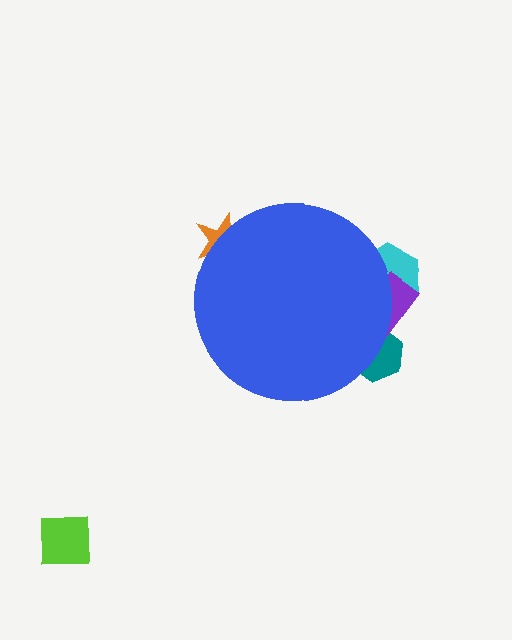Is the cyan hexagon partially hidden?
Yes, the cyan hexagon is partially hidden behind the blue circle.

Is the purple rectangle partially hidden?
Yes, the purple rectangle is partially hidden behind the blue circle.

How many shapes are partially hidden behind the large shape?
4 shapes are partially hidden.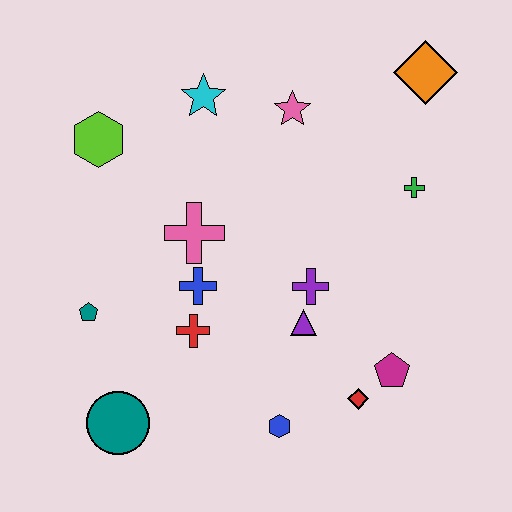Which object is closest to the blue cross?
The red cross is closest to the blue cross.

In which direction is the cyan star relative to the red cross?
The cyan star is above the red cross.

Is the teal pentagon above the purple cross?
No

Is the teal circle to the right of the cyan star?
No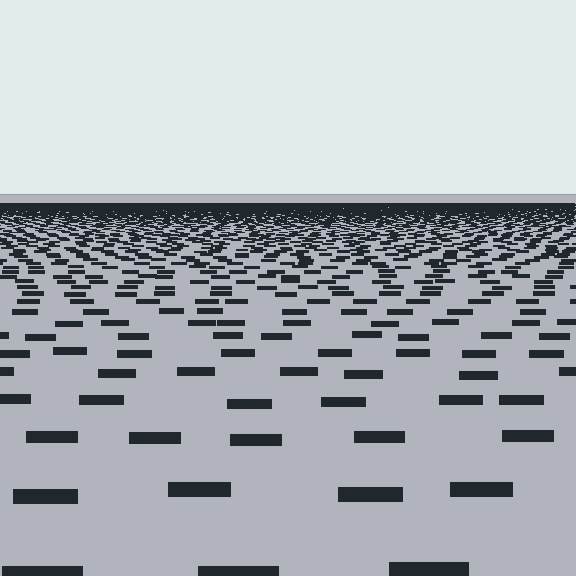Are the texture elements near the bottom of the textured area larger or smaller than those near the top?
Larger. Near the bottom, elements are closer to the viewer and appear at a bigger on-screen size.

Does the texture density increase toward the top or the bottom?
Density increases toward the top.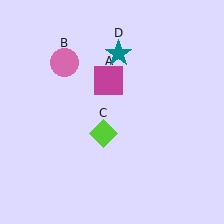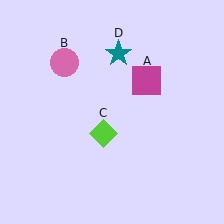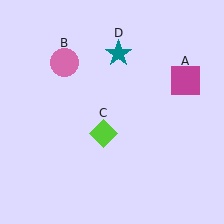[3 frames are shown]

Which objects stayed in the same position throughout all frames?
Pink circle (object B) and lime diamond (object C) and teal star (object D) remained stationary.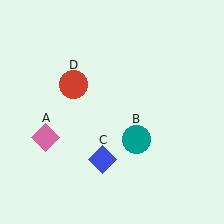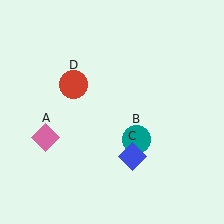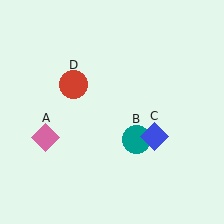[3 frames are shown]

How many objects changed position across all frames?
1 object changed position: blue diamond (object C).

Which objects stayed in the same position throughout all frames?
Pink diamond (object A) and teal circle (object B) and red circle (object D) remained stationary.